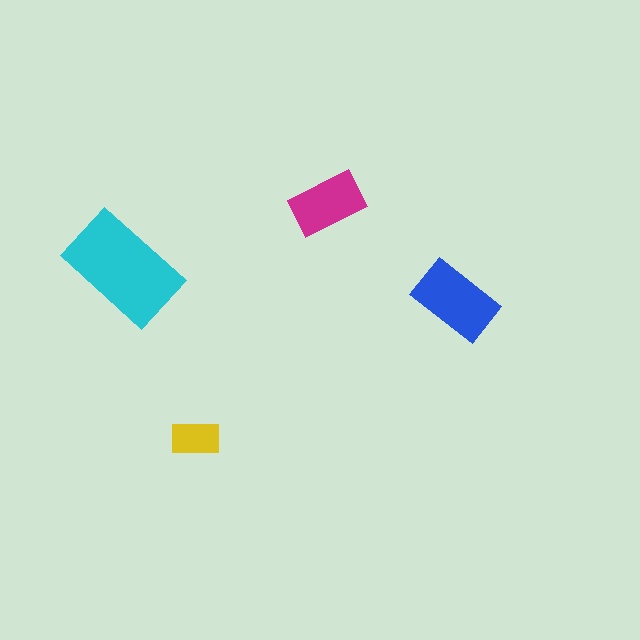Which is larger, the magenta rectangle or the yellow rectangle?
The magenta one.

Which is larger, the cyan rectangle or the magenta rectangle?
The cyan one.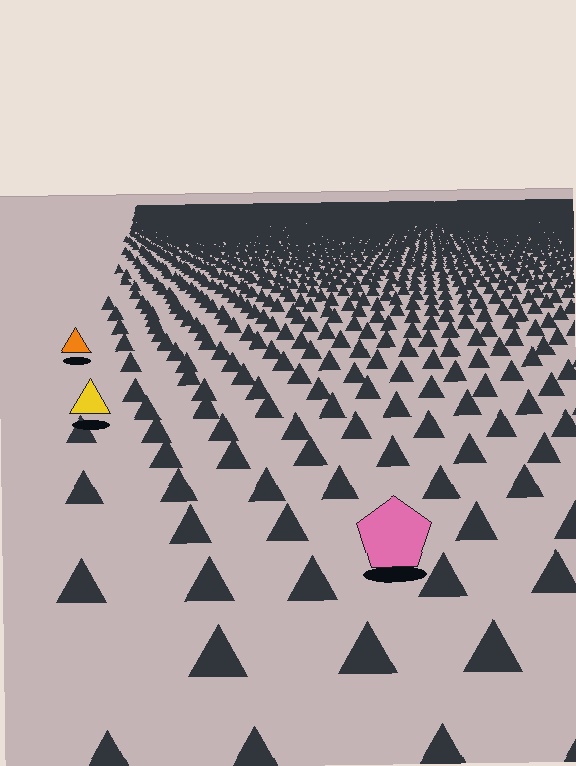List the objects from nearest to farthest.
From nearest to farthest: the pink pentagon, the yellow triangle, the orange triangle.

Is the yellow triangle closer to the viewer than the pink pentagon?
No. The pink pentagon is closer — you can tell from the texture gradient: the ground texture is coarser near it.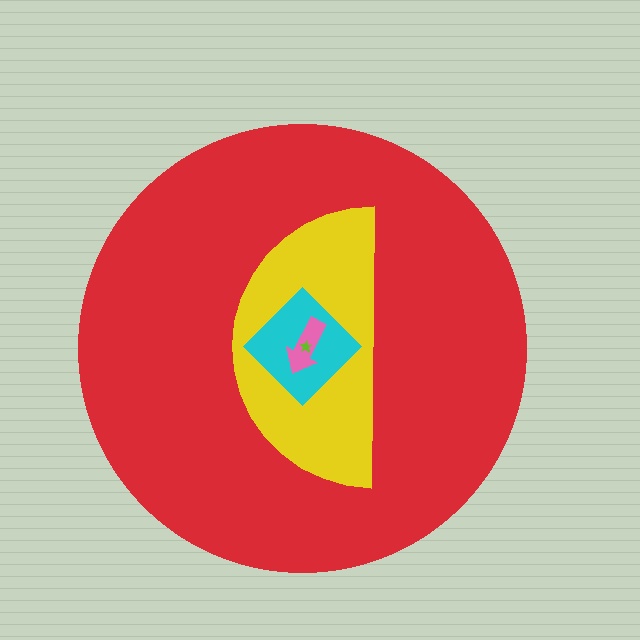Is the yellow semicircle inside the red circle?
Yes.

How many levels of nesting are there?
5.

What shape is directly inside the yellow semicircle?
The cyan diamond.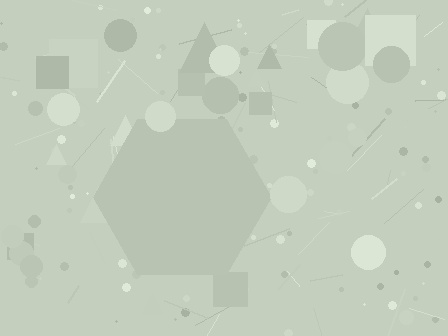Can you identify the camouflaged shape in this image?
The camouflaged shape is a hexagon.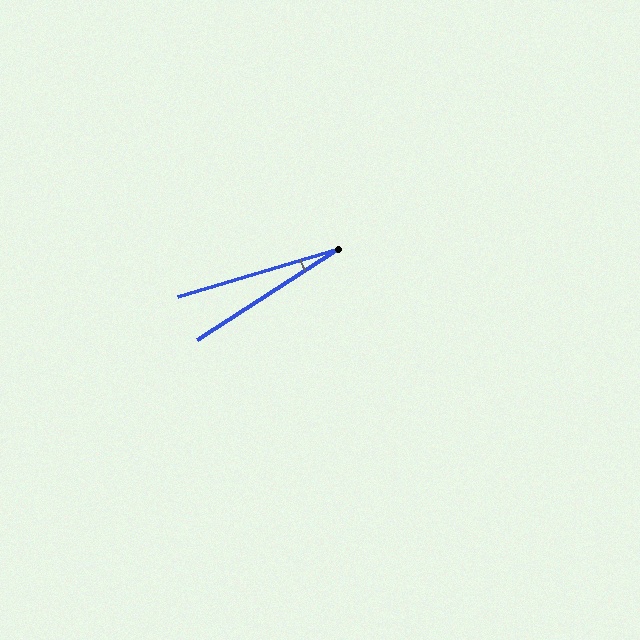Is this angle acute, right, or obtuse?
It is acute.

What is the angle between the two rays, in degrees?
Approximately 16 degrees.